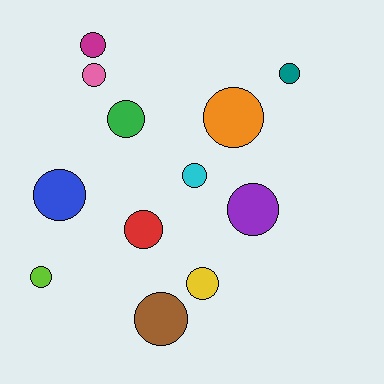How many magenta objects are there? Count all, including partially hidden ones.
There is 1 magenta object.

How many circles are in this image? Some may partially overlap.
There are 12 circles.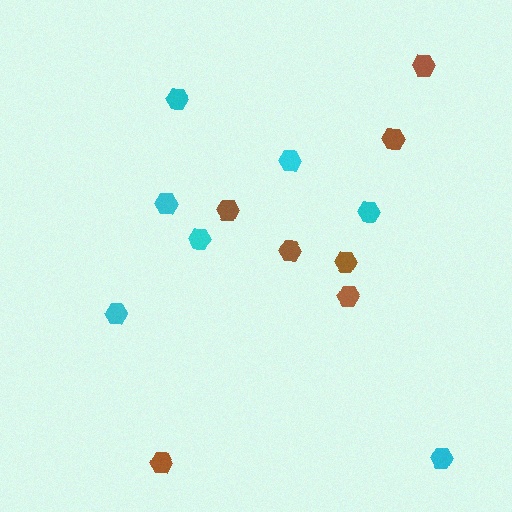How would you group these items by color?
There are 2 groups: one group of brown hexagons (7) and one group of cyan hexagons (7).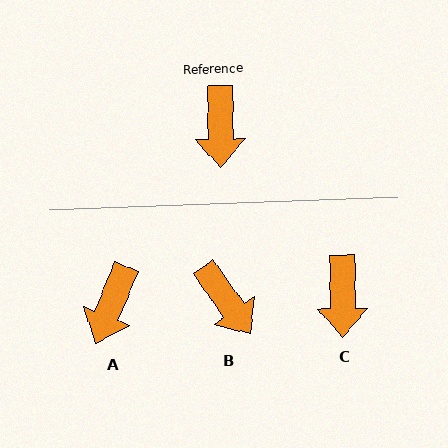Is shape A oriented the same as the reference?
No, it is off by about 23 degrees.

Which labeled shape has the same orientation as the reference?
C.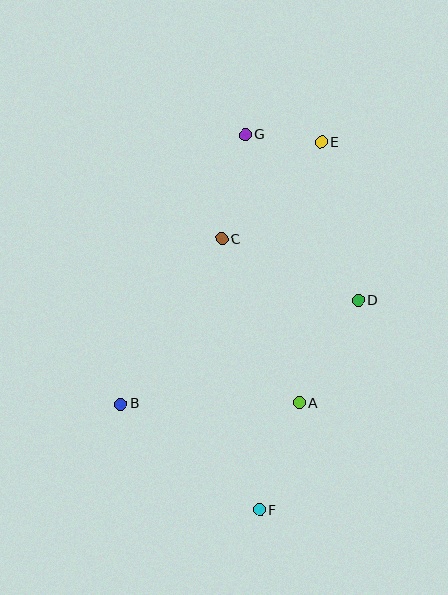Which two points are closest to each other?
Points E and G are closest to each other.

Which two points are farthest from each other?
Points F and G are farthest from each other.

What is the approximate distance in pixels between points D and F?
The distance between D and F is approximately 231 pixels.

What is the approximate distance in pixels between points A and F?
The distance between A and F is approximately 114 pixels.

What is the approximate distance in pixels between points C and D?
The distance between C and D is approximately 150 pixels.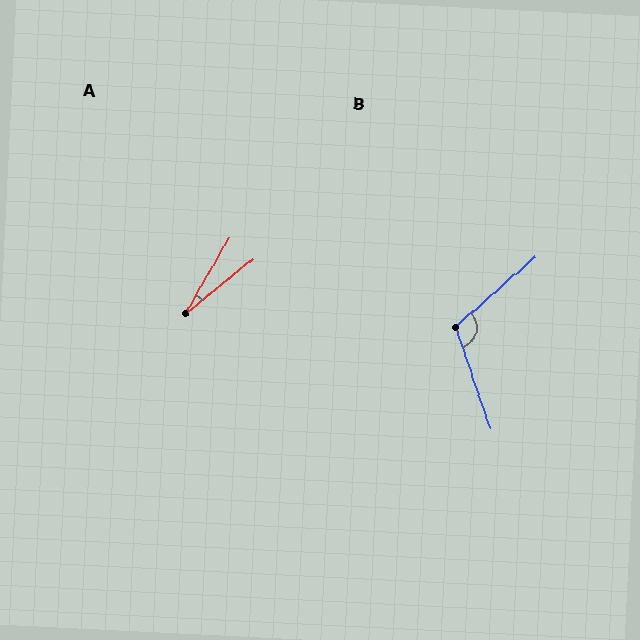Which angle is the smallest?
A, at approximately 21 degrees.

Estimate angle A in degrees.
Approximately 21 degrees.